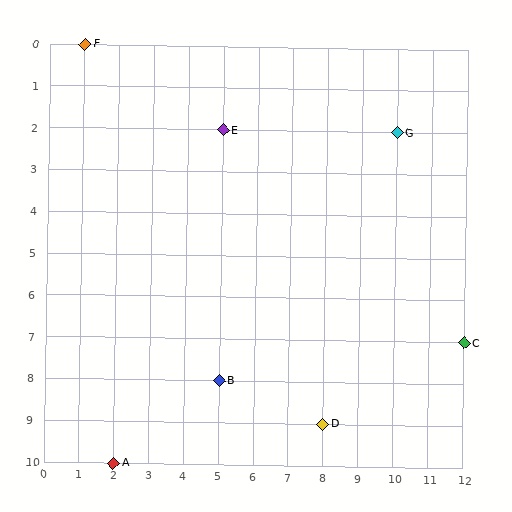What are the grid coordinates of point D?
Point D is at grid coordinates (8, 9).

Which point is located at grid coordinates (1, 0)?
Point F is at (1, 0).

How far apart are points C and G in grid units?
Points C and G are 2 columns and 5 rows apart (about 5.4 grid units diagonally).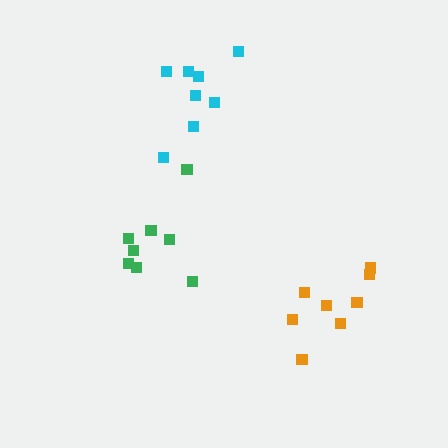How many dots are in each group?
Group 1: 8 dots, Group 2: 8 dots, Group 3: 8 dots (24 total).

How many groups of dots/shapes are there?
There are 3 groups.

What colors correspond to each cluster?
The clusters are colored: green, cyan, orange.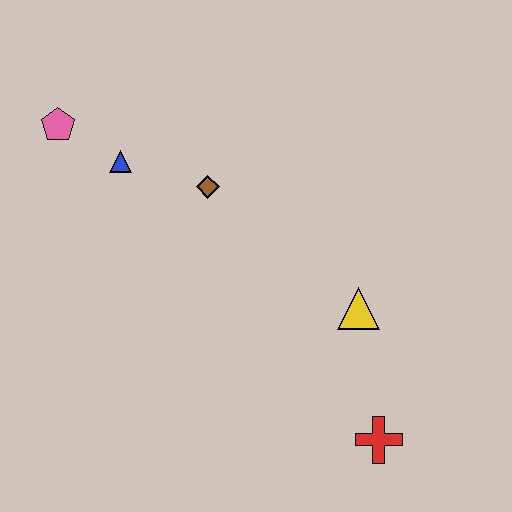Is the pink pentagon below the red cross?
No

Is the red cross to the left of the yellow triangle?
No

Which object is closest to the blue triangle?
The pink pentagon is closest to the blue triangle.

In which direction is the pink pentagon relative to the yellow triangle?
The pink pentagon is to the left of the yellow triangle.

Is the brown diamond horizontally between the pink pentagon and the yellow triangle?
Yes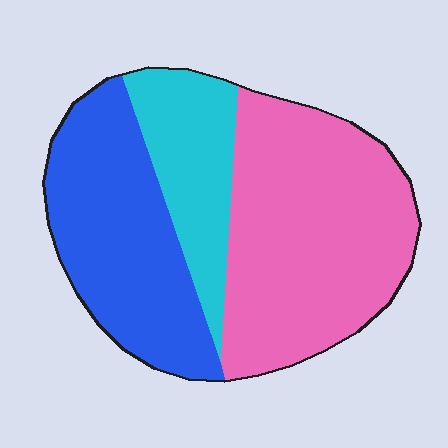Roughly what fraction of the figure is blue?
Blue covers 34% of the figure.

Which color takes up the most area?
Pink, at roughly 45%.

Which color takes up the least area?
Cyan, at roughly 20%.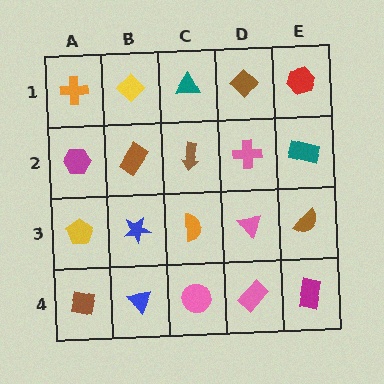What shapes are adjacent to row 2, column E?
A red hexagon (row 1, column E), a brown semicircle (row 3, column E), a pink cross (row 2, column D).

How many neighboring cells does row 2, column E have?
3.